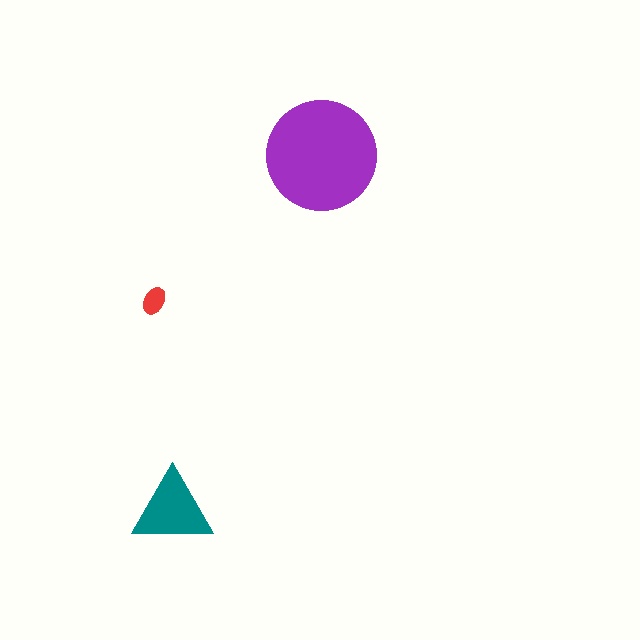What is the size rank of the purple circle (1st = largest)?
1st.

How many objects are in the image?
There are 3 objects in the image.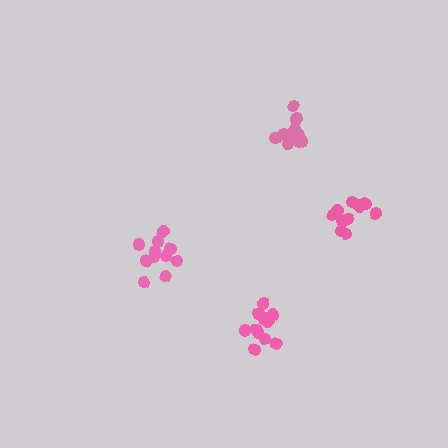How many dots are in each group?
Group 1: 13 dots, Group 2: 12 dots, Group 3: 12 dots, Group 4: 11 dots (48 total).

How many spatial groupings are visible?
There are 4 spatial groupings.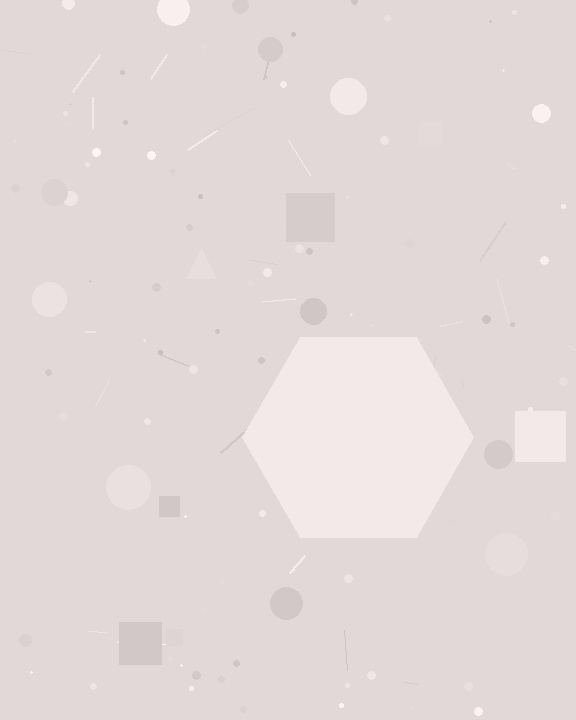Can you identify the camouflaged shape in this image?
The camouflaged shape is a hexagon.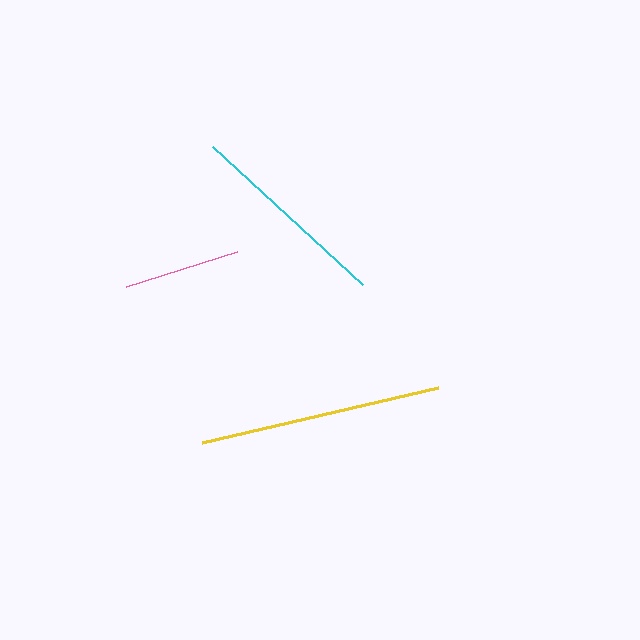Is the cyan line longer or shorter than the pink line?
The cyan line is longer than the pink line.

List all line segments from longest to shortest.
From longest to shortest: yellow, cyan, pink.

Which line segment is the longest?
The yellow line is the longest at approximately 242 pixels.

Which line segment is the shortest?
The pink line is the shortest at approximately 117 pixels.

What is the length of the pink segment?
The pink segment is approximately 117 pixels long.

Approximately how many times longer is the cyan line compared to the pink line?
The cyan line is approximately 1.7 times the length of the pink line.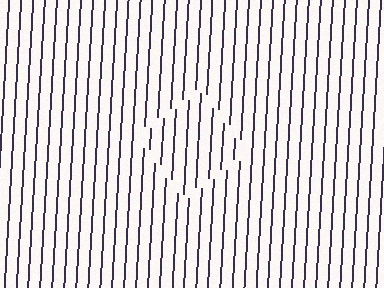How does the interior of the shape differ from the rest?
The interior of the shape contains the same grating, shifted by half a period — the contour is defined by the phase discontinuity where line-ends from the inner and outer gratings abut.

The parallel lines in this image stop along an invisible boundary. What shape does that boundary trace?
An illusory square. The interior of the shape contains the same grating, shifted by half a period — the contour is defined by the phase discontinuity where line-ends from the inner and outer gratings abut.